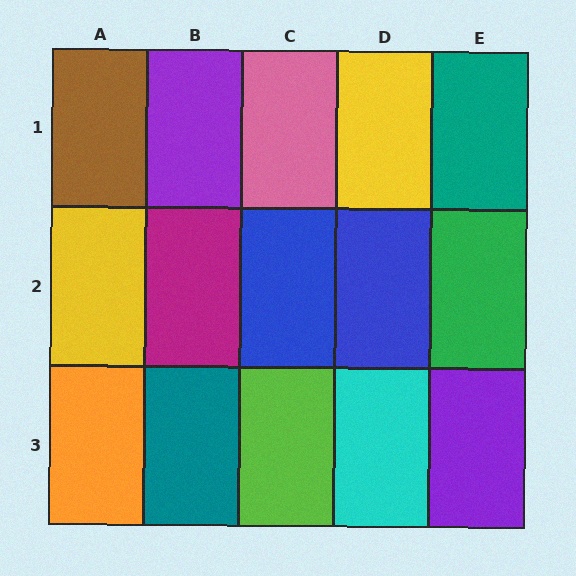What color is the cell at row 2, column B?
Magenta.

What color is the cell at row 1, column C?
Pink.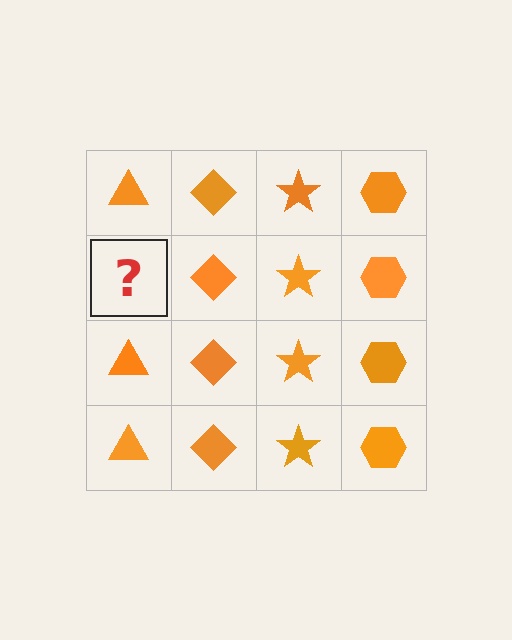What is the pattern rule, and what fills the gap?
The rule is that each column has a consistent shape. The gap should be filled with an orange triangle.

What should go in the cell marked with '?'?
The missing cell should contain an orange triangle.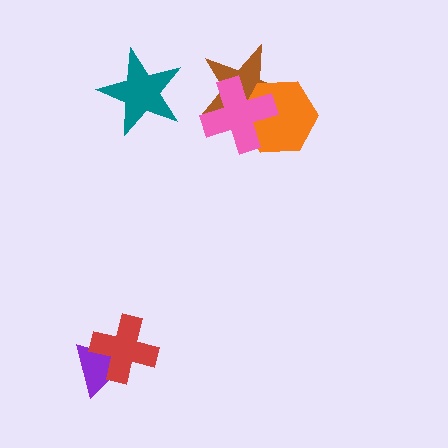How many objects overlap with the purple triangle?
1 object overlaps with the purple triangle.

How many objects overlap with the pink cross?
2 objects overlap with the pink cross.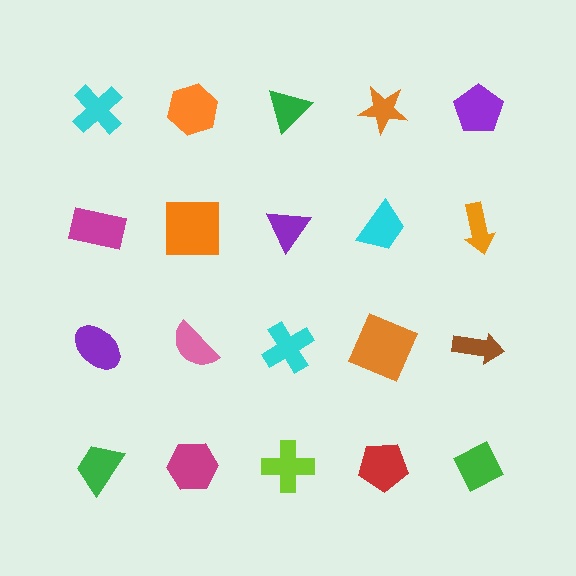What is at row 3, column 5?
A brown arrow.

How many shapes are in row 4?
5 shapes.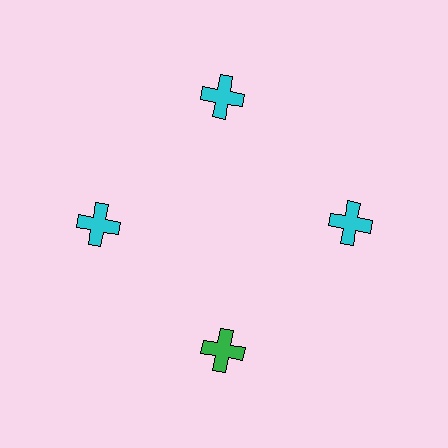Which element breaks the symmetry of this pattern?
The green cross at roughly the 6 o'clock position breaks the symmetry. All other shapes are cyan crosses.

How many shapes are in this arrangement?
There are 4 shapes arranged in a ring pattern.